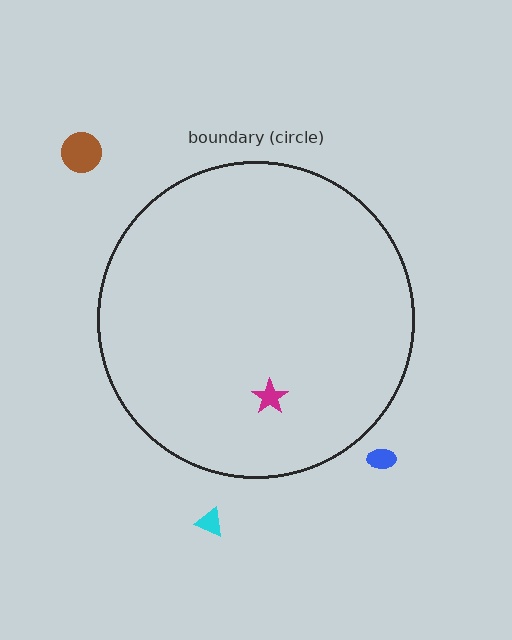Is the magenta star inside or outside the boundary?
Inside.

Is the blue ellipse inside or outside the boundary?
Outside.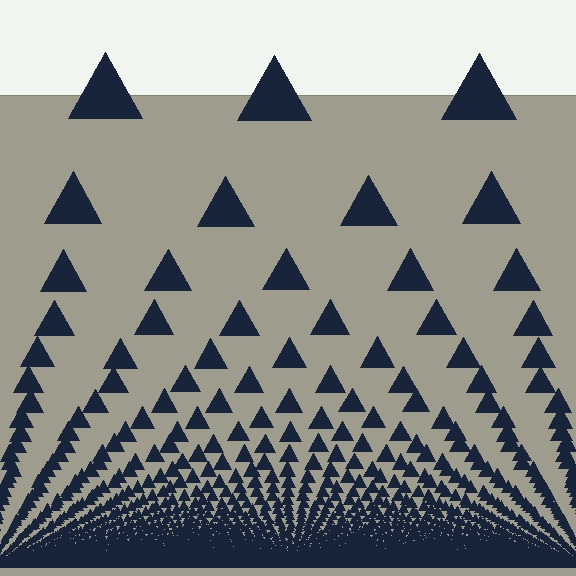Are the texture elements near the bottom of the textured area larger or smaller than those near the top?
Smaller. The gradient is inverted — elements near the bottom are smaller and denser.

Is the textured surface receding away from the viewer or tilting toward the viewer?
The surface appears to tilt toward the viewer. Texture elements get larger and sparser toward the top.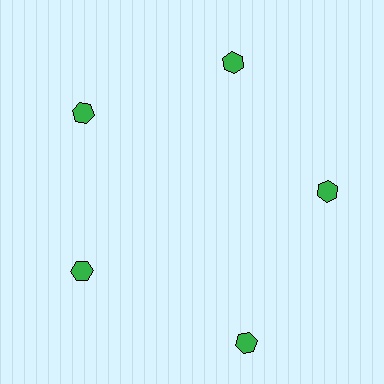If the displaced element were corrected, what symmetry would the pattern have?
It would have 5-fold rotational symmetry — the pattern would map onto itself every 72 degrees.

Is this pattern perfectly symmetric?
No. The 5 green hexagons are arranged in a ring, but one element near the 5 o'clock position is pushed outward from the center, breaking the 5-fold rotational symmetry.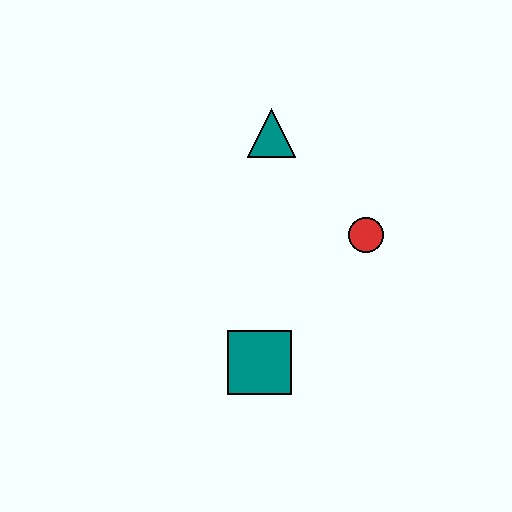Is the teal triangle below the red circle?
No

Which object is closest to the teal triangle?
The red circle is closest to the teal triangle.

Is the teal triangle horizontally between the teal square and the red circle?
Yes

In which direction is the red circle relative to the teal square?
The red circle is above the teal square.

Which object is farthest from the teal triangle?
The teal square is farthest from the teal triangle.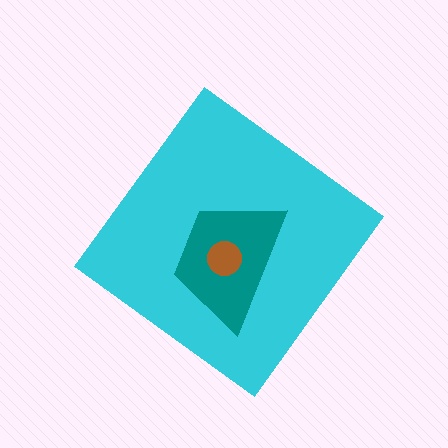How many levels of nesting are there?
3.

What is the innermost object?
The brown circle.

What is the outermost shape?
The cyan diamond.